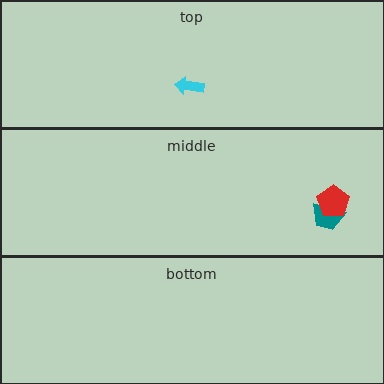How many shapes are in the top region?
1.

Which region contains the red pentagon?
The middle region.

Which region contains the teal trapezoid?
The middle region.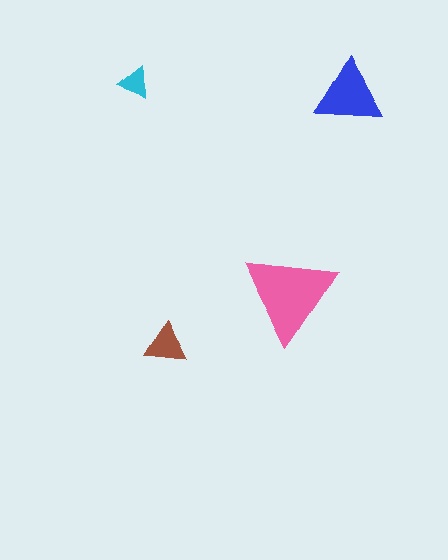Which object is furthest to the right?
The blue triangle is rightmost.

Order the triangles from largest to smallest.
the pink one, the blue one, the brown one, the cyan one.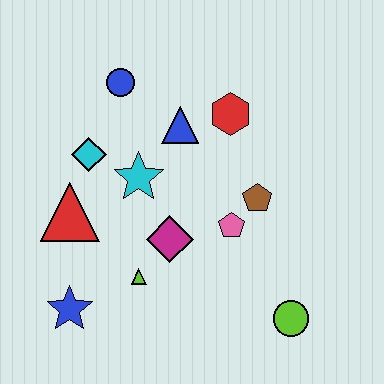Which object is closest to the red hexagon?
The blue triangle is closest to the red hexagon.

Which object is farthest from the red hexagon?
The blue star is farthest from the red hexagon.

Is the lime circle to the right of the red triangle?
Yes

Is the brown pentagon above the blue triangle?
No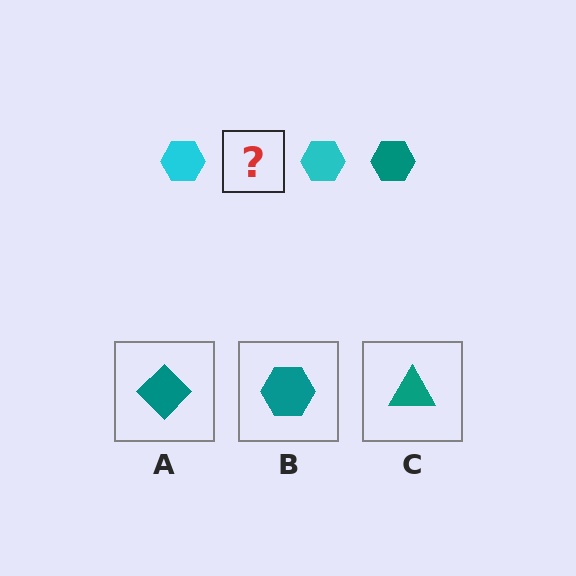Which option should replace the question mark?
Option B.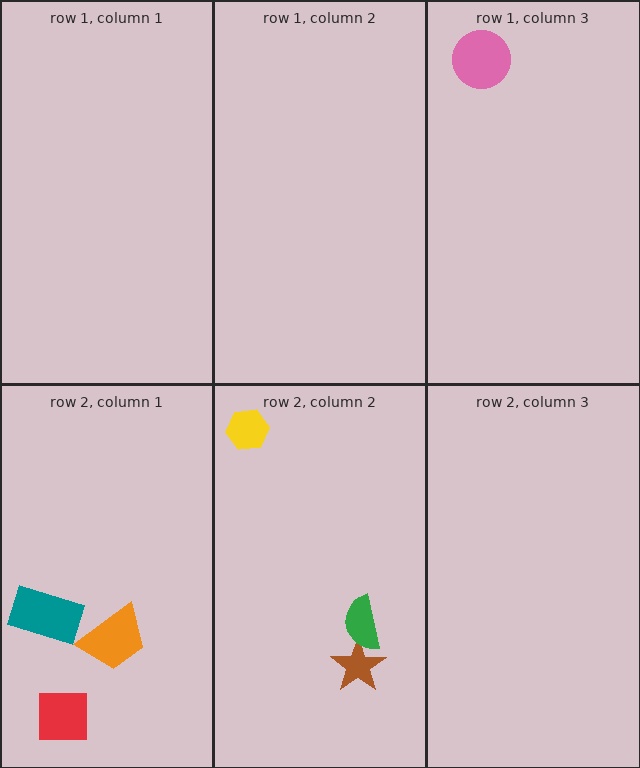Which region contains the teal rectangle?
The row 2, column 1 region.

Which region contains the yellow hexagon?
The row 2, column 2 region.